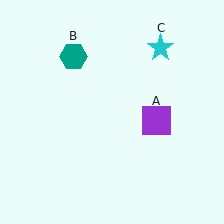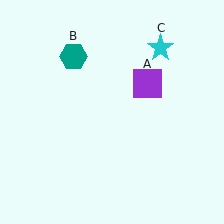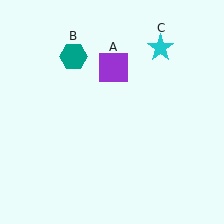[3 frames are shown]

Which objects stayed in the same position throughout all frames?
Teal hexagon (object B) and cyan star (object C) remained stationary.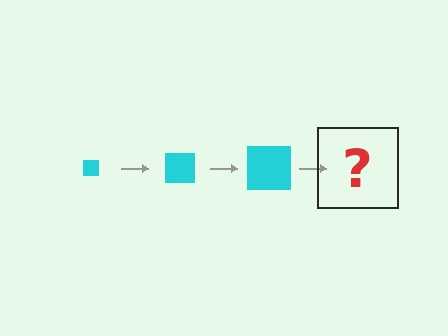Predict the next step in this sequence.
The next step is a cyan square, larger than the previous one.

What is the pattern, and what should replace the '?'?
The pattern is that the square gets progressively larger each step. The '?' should be a cyan square, larger than the previous one.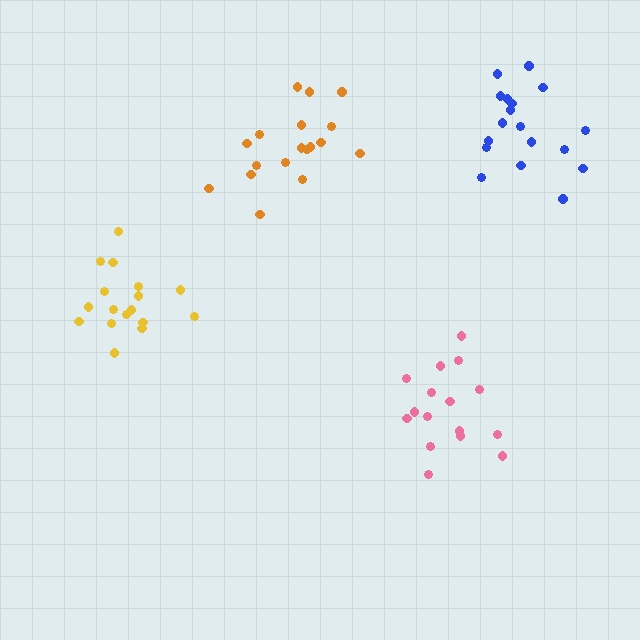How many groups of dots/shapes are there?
There are 4 groups.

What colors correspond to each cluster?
The clusters are colored: orange, blue, pink, yellow.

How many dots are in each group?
Group 1: 18 dots, Group 2: 18 dots, Group 3: 16 dots, Group 4: 17 dots (69 total).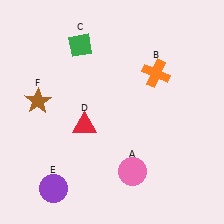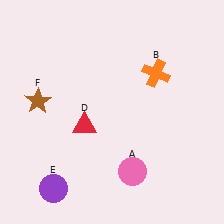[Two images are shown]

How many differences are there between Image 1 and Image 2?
There is 1 difference between the two images.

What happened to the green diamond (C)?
The green diamond (C) was removed in Image 2. It was in the top-left area of Image 1.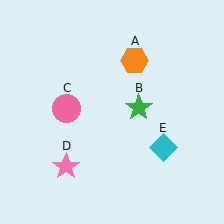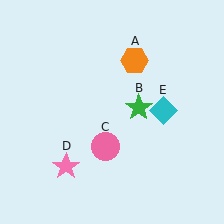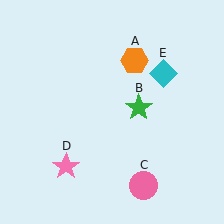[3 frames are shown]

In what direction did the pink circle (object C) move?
The pink circle (object C) moved down and to the right.